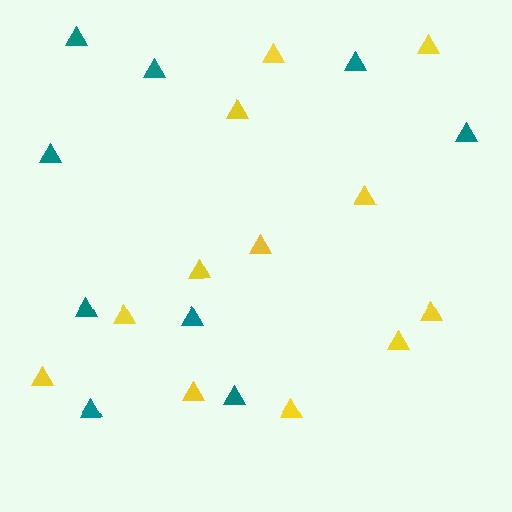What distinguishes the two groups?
There are 2 groups: one group of yellow triangles (12) and one group of teal triangles (9).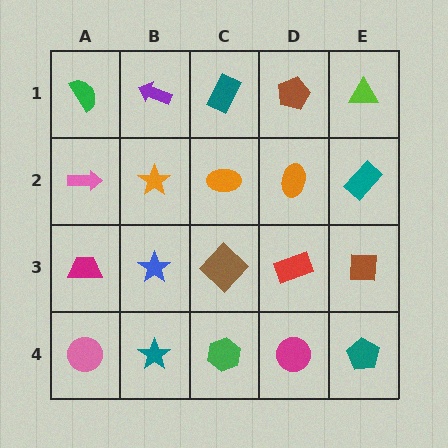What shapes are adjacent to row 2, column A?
A green semicircle (row 1, column A), a magenta trapezoid (row 3, column A), an orange star (row 2, column B).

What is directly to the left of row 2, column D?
An orange ellipse.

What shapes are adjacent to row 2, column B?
A purple arrow (row 1, column B), a blue star (row 3, column B), a pink arrow (row 2, column A), an orange ellipse (row 2, column C).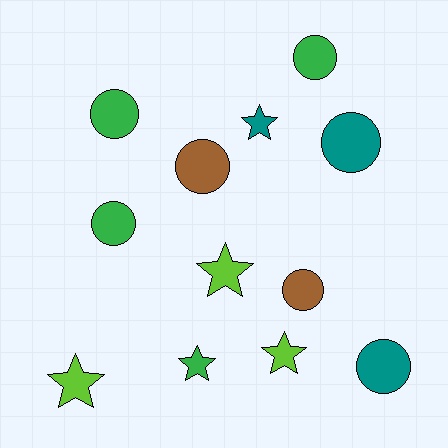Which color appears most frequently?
Green, with 4 objects.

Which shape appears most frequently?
Circle, with 7 objects.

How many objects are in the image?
There are 12 objects.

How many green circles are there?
There are 3 green circles.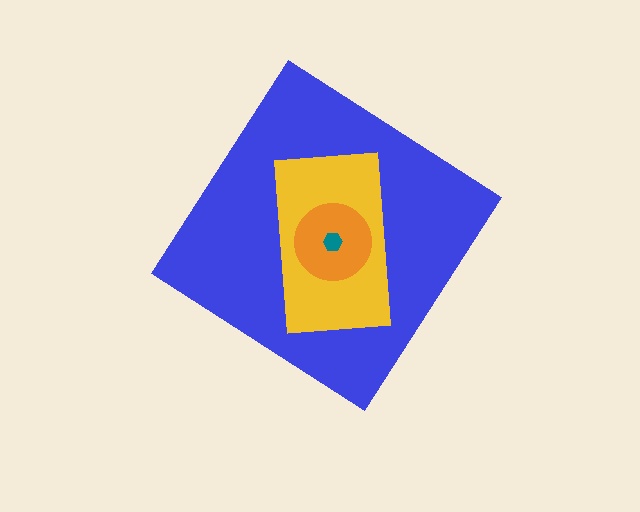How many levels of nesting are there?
4.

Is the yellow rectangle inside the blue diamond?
Yes.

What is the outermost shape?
The blue diamond.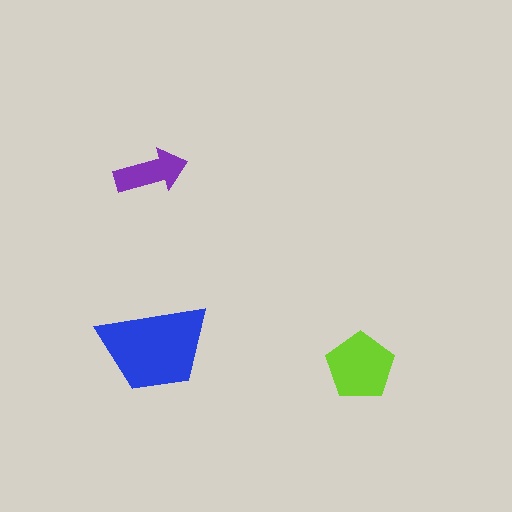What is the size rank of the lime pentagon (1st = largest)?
2nd.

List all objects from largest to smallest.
The blue trapezoid, the lime pentagon, the purple arrow.